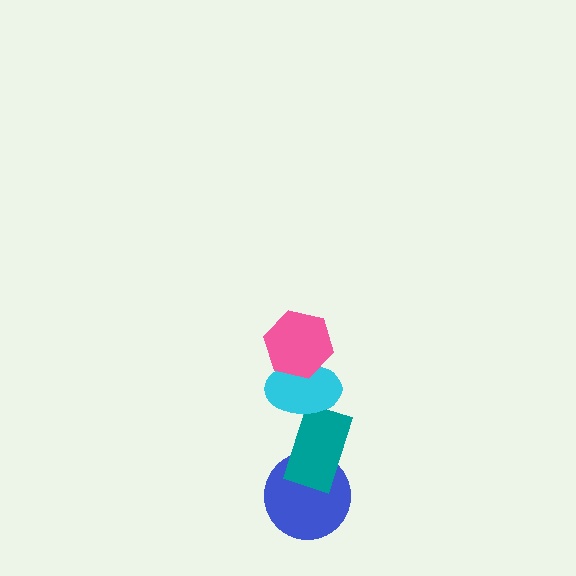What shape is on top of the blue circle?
The teal rectangle is on top of the blue circle.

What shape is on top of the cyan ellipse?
The pink hexagon is on top of the cyan ellipse.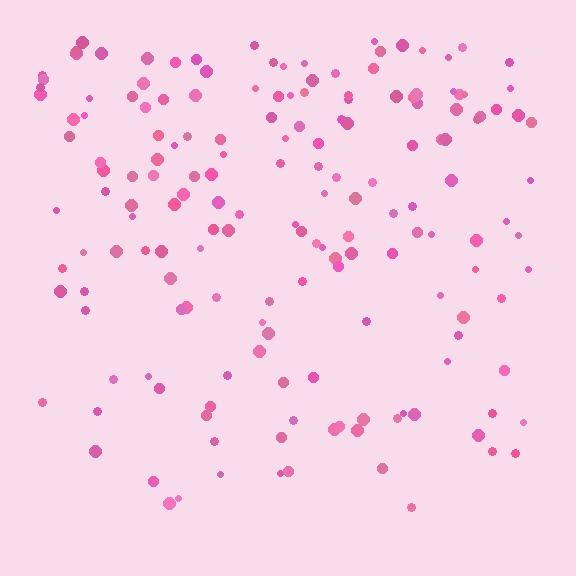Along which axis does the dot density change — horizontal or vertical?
Vertical.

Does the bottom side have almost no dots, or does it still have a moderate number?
Still a moderate number, just noticeably fewer than the top.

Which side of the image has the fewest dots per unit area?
The bottom.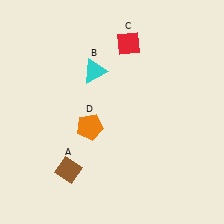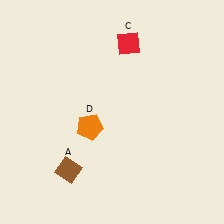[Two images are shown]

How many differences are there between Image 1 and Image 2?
There is 1 difference between the two images.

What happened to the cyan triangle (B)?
The cyan triangle (B) was removed in Image 2. It was in the top-left area of Image 1.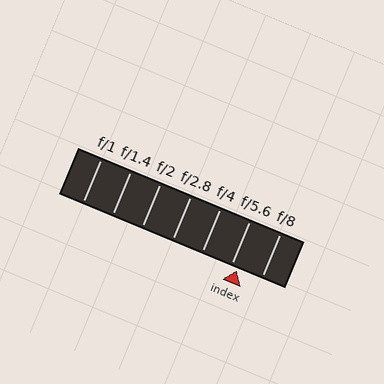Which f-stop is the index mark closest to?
The index mark is closest to f/5.6.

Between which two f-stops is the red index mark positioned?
The index mark is between f/5.6 and f/8.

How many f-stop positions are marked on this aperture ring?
There are 7 f-stop positions marked.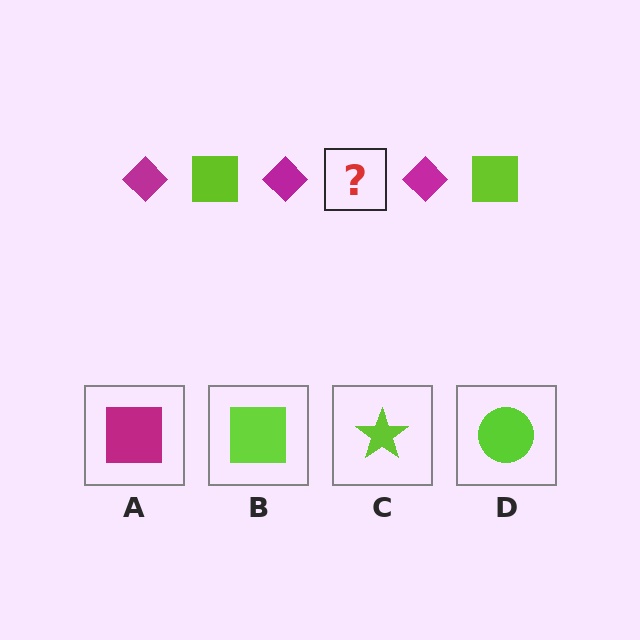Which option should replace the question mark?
Option B.